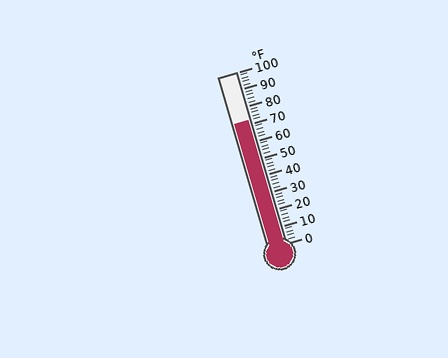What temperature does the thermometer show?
The thermometer shows approximately 72°F.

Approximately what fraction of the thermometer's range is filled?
The thermometer is filled to approximately 70% of its range.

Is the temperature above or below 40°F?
The temperature is above 40°F.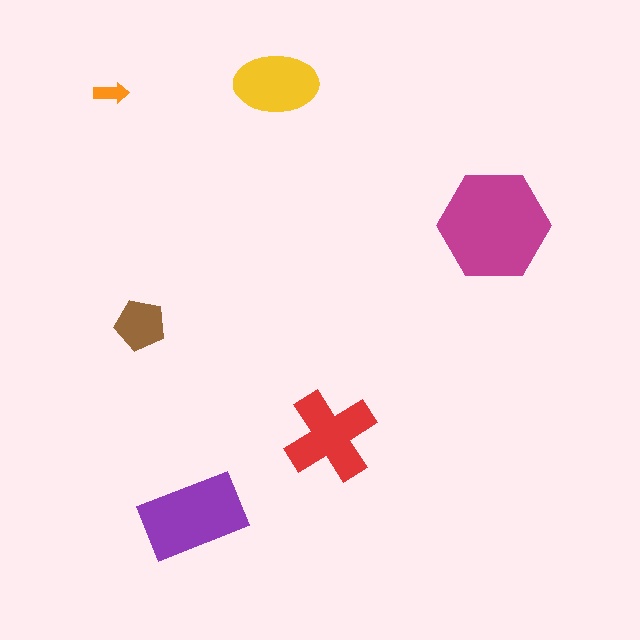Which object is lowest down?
The purple rectangle is bottommost.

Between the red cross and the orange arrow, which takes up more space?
The red cross.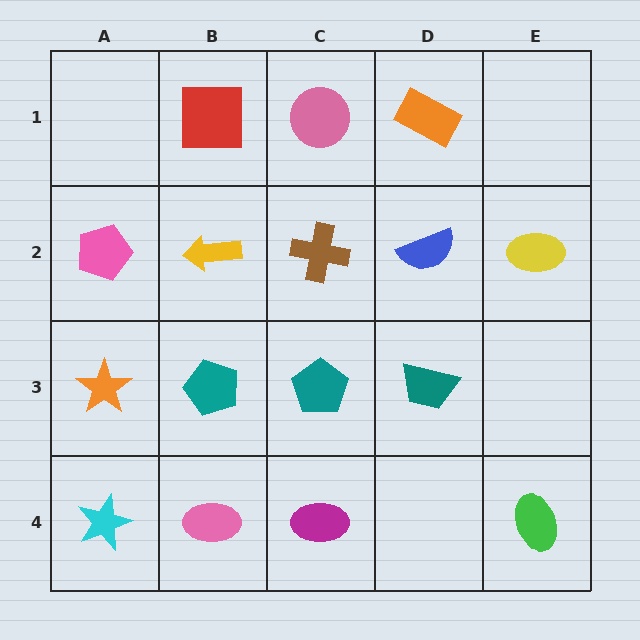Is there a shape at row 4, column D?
No, that cell is empty.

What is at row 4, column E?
A green ellipse.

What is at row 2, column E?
A yellow ellipse.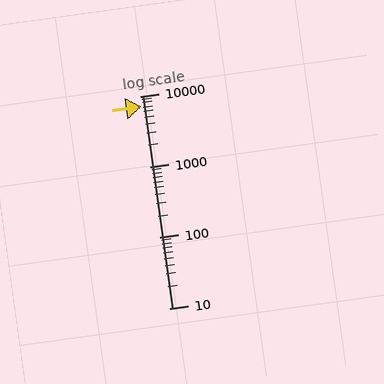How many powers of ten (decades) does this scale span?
The scale spans 3 decades, from 10 to 10000.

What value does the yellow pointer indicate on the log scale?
The pointer indicates approximately 7100.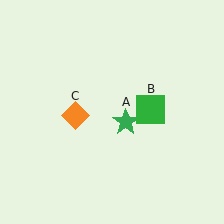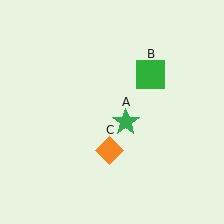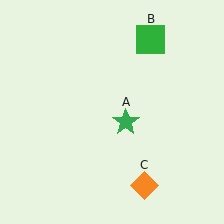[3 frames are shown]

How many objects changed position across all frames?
2 objects changed position: green square (object B), orange diamond (object C).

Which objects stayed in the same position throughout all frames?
Green star (object A) remained stationary.